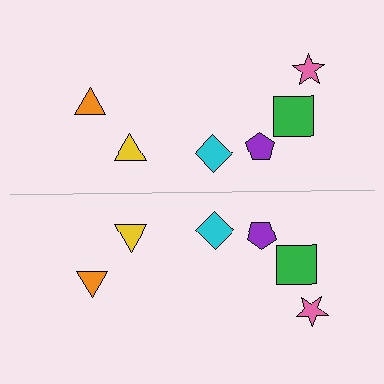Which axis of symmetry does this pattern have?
The pattern has a horizontal axis of symmetry running through the center of the image.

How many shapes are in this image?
There are 12 shapes in this image.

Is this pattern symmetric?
Yes, this pattern has bilateral (reflection) symmetry.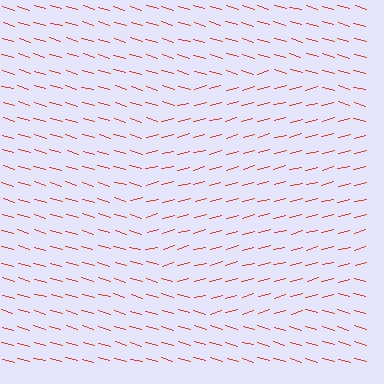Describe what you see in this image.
The image is filled with small red line segments. A circle region in the image has lines oriented differently from the surrounding lines, creating a visible texture boundary.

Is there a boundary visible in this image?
Yes, there is a texture boundary formed by a change in line orientation.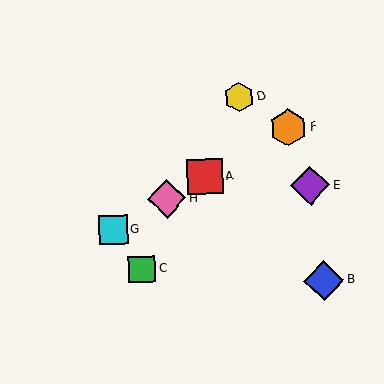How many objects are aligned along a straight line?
4 objects (A, F, G, H) are aligned along a straight line.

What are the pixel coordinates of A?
Object A is at (205, 177).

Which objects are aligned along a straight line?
Objects A, F, G, H are aligned along a straight line.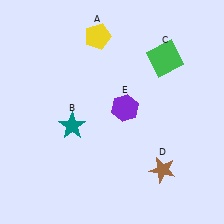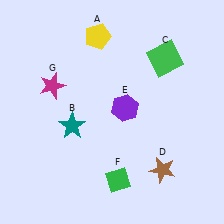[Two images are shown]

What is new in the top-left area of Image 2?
A magenta star (G) was added in the top-left area of Image 2.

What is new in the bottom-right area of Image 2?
A green diamond (F) was added in the bottom-right area of Image 2.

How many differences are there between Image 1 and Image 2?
There are 2 differences between the two images.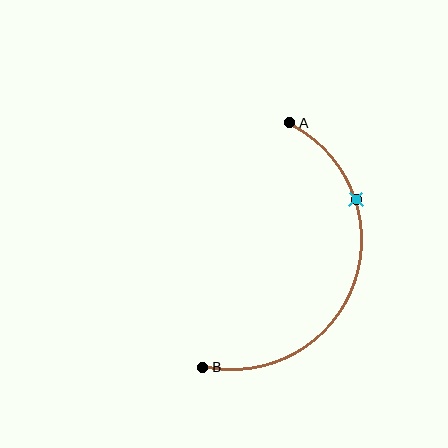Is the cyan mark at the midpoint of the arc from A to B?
No. The cyan mark lies on the arc but is closer to endpoint A. The arc midpoint would be at the point on the curve equidistant along the arc from both A and B.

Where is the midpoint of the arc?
The arc midpoint is the point on the curve farthest from the straight line joining A and B. It sits to the right of that line.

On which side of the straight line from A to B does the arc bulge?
The arc bulges to the right of the straight line connecting A and B.